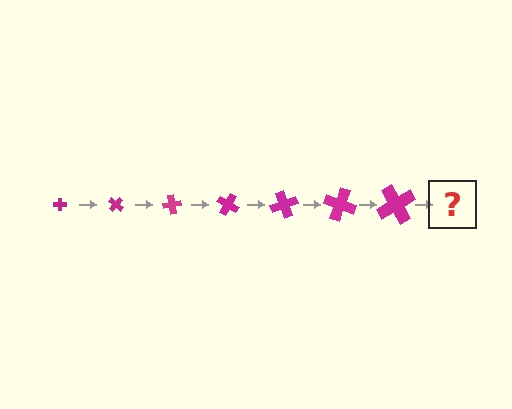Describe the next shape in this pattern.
It should be a cross, larger than the previous one and rotated 280 degrees from the start.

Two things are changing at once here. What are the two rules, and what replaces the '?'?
The two rules are that the cross grows larger each step and it rotates 40 degrees each step. The '?' should be a cross, larger than the previous one and rotated 280 degrees from the start.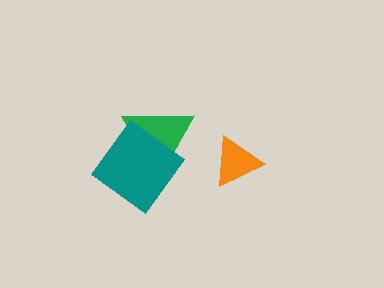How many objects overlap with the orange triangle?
0 objects overlap with the orange triangle.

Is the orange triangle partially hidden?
No, no other shape covers it.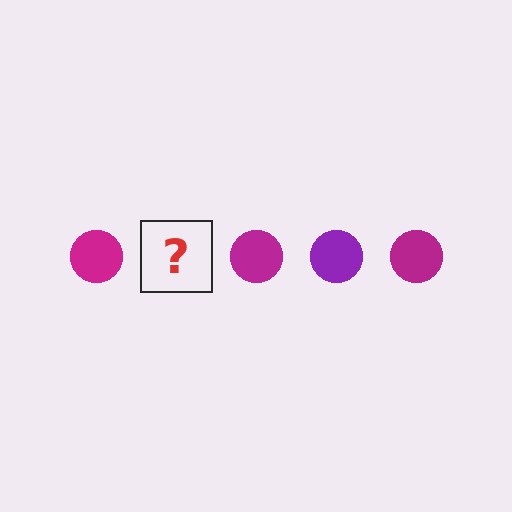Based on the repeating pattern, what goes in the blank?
The blank should be a purple circle.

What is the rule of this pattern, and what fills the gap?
The rule is that the pattern cycles through magenta, purple circles. The gap should be filled with a purple circle.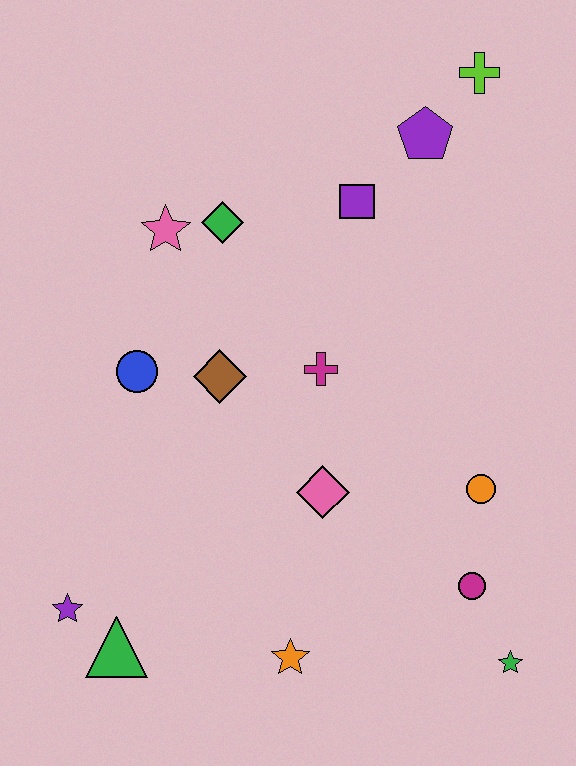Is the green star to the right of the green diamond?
Yes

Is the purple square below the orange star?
No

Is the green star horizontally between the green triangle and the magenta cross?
No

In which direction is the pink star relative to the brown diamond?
The pink star is above the brown diamond.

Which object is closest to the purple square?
The purple pentagon is closest to the purple square.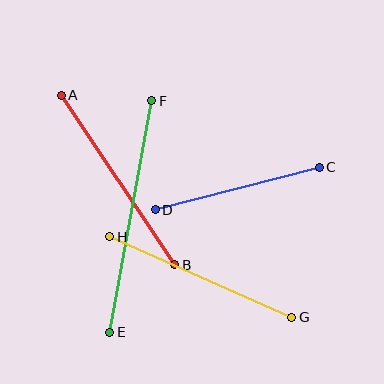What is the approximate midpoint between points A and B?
The midpoint is at approximately (118, 180) pixels.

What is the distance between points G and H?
The distance is approximately 199 pixels.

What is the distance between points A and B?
The distance is approximately 204 pixels.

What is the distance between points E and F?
The distance is approximately 235 pixels.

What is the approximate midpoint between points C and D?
The midpoint is at approximately (237, 189) pixels.